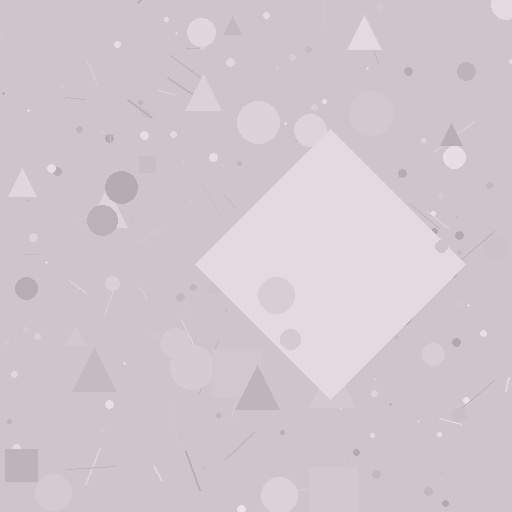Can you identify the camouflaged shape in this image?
The camouflaged shape is a diamond.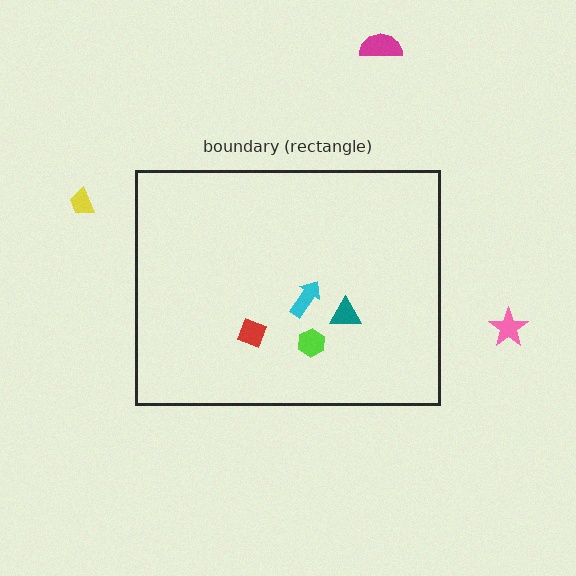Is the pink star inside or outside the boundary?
Outside.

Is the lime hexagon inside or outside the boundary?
Inside.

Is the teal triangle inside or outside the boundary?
Inside.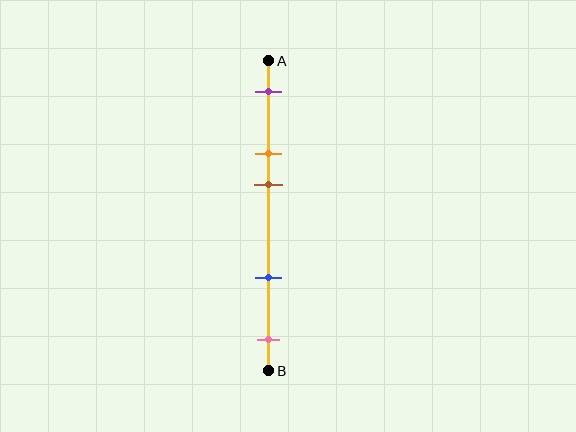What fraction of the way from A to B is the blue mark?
The blue mark is approximately 70% (0.7) of the way from A to B.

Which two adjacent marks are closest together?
The orange and brown marks are the closest adjacent pair.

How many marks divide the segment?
There are 5 marks dividing the segment.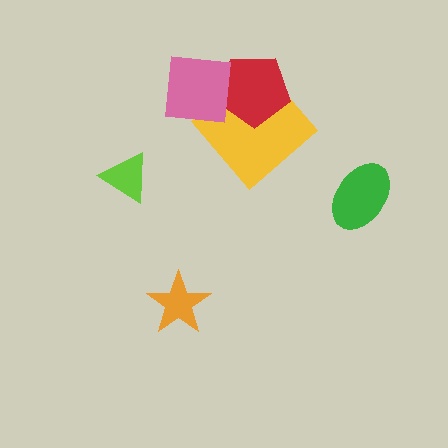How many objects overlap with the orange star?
0 objects overlap with the orange star.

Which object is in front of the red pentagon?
The pink square is in front of the red pentagon.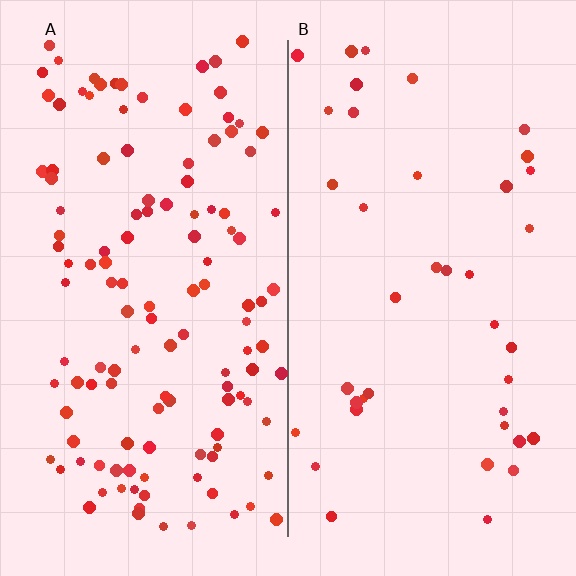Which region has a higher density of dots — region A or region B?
A (the left).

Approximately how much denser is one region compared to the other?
Approximately 3.2× — region A over region B.